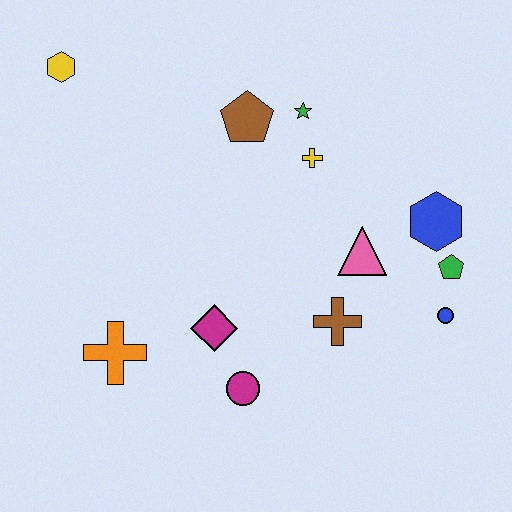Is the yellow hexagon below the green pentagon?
No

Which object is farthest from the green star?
The orange cross is farthest from the green star.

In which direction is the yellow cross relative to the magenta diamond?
The yellow cross is above the magenta diamond.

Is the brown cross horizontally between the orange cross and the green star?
No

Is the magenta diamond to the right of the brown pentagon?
No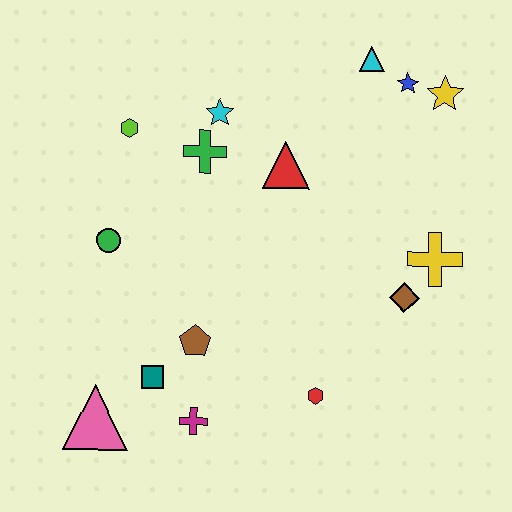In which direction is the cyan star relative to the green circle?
The cyan star is above the green circle.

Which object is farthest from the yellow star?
The pink triangle is farthest from the yellow star.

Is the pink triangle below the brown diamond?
Yes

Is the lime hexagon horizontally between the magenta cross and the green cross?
No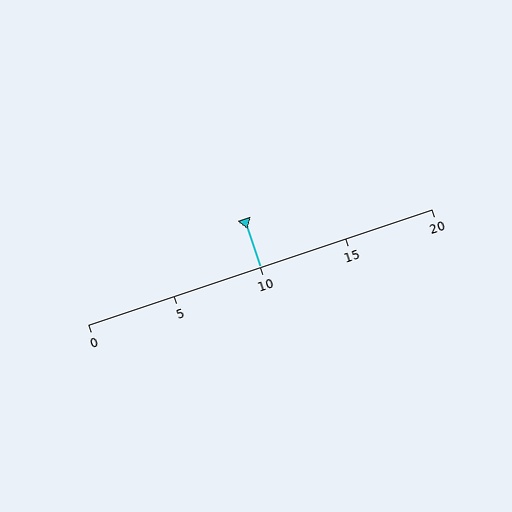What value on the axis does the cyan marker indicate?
The marker indicates approximately 10.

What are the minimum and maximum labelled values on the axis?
The axis runs from 0 to 20.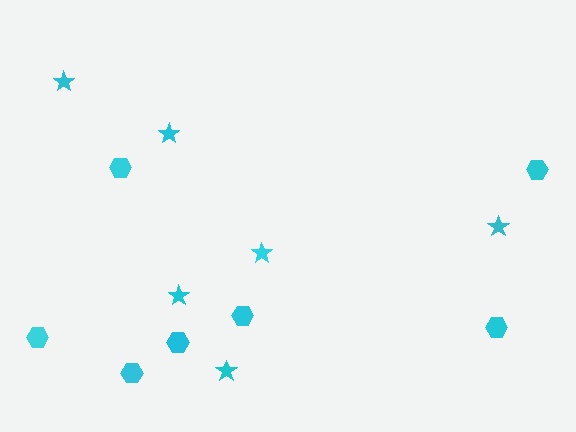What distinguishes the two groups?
There are 2 groups: one group of hexagons (7) and one group of stars (6).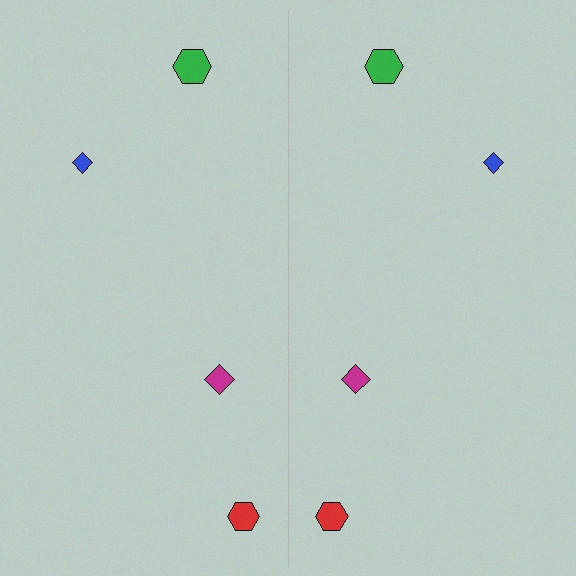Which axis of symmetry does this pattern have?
The pattern has a vertical axis of symmetry running through the center of the image.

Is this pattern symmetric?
Yes, this pattern has bilateral (reflection) symmetry.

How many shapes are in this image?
There are 8 shapes in this image.